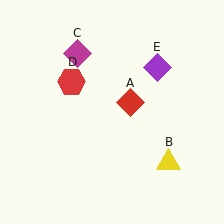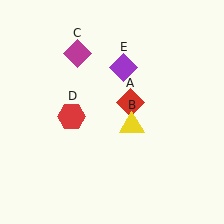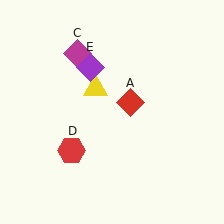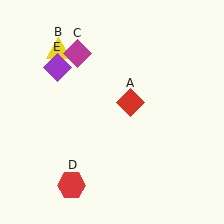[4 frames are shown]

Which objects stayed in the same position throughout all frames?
Red diamond (object A) and magenta diamond (object C) remained stationary.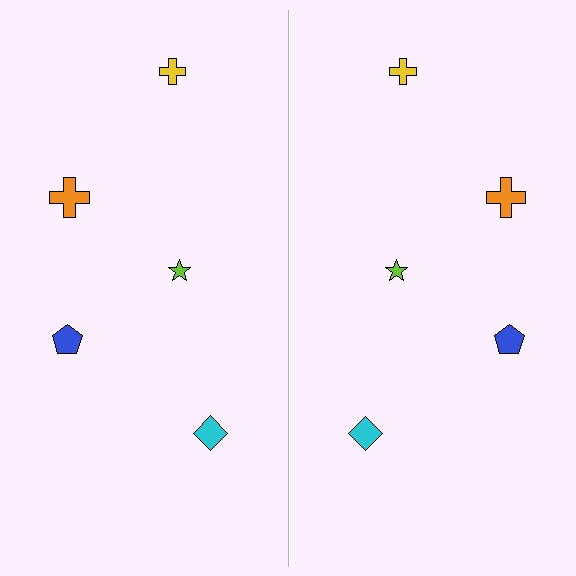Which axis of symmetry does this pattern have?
The pattern has a vertical axis of symmetry running through the center of the image.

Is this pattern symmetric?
Yes, this pattern has bilateral (reflection) symmetry.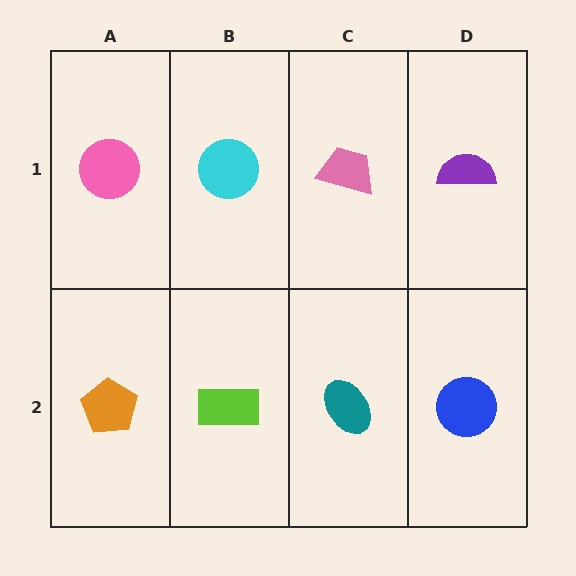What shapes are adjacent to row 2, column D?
A purple semicircle (row 1, column D), a teal ellipse (row 2, column C).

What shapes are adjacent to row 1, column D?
A blue circle (row 2, column D), a pink trapezoid (row 1, column C).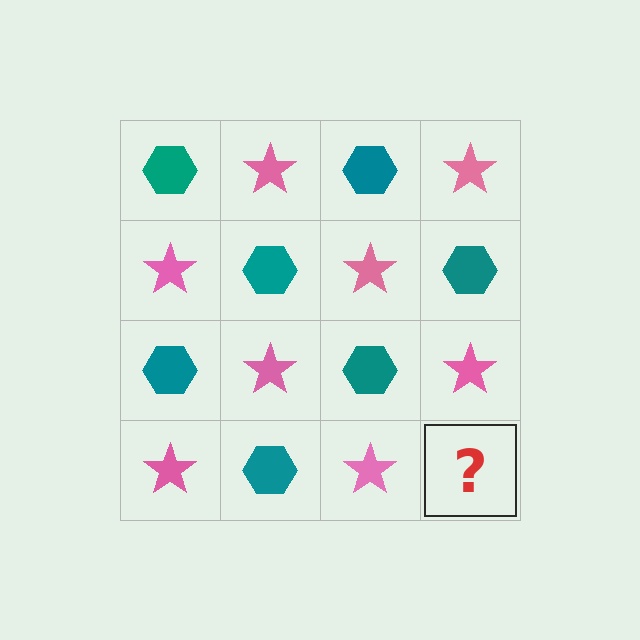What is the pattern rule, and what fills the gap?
The rule is that it alternates teal hexagon and pink star in a checkerboard pattern. The gap should be filled with a teal hexagon.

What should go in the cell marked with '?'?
The missing cell should contain a teal hexagon.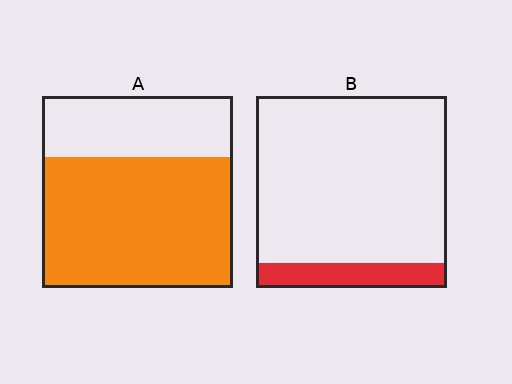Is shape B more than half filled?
No.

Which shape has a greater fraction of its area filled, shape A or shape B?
Shape A.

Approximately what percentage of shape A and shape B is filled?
A is approximately 70% and B is approximately 15%.